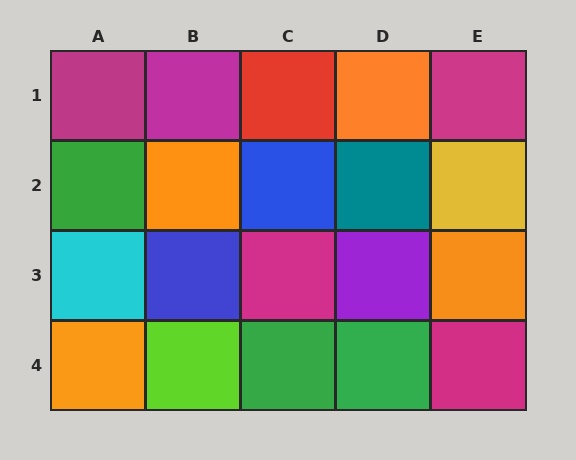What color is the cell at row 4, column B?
Lime.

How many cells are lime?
1 cell is lime.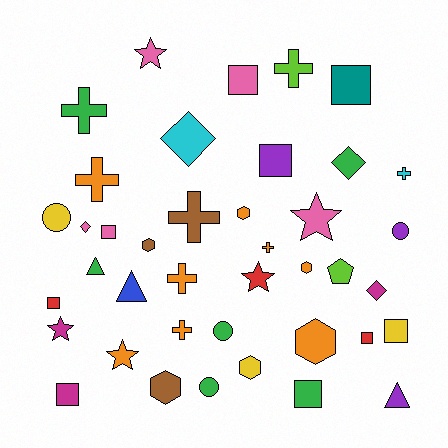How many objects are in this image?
There are 40 objects.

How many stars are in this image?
There are 5 stars.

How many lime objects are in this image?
There are 2 lime objects.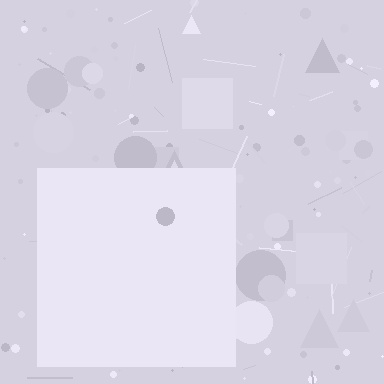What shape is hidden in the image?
A square is hidden in the image.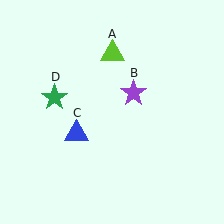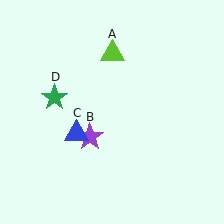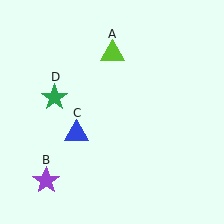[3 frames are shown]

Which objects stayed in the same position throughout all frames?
Lime triangle (object A) and blue triangle (object C) and green star (object D) remained stationary.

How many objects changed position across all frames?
1 object changed position: purple star (object B).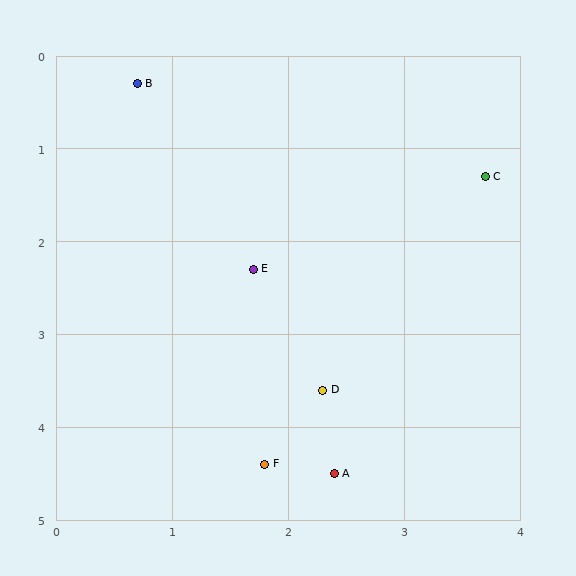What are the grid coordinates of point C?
Point C is at approximately (3.7, 1.3).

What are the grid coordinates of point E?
Point E is at approximately (1.7, 2.3).